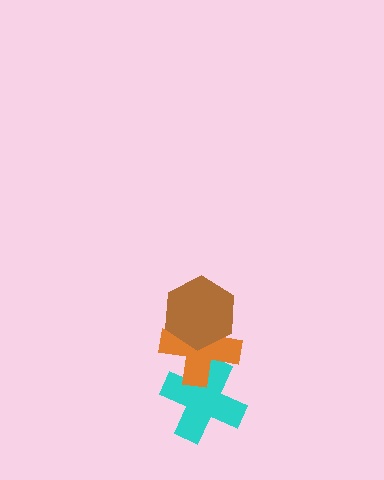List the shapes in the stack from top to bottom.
From top to bottom: the brown hexagon, the orange cross, the cyan cross.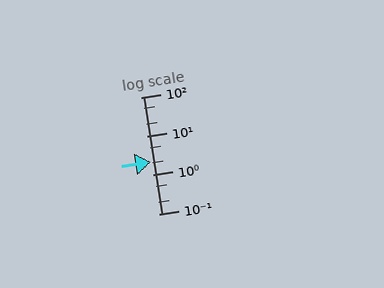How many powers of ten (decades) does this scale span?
The scale spans 3 decades, from 0.1 to 100.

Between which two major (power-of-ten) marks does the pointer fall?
The pointer is between 1 and 10.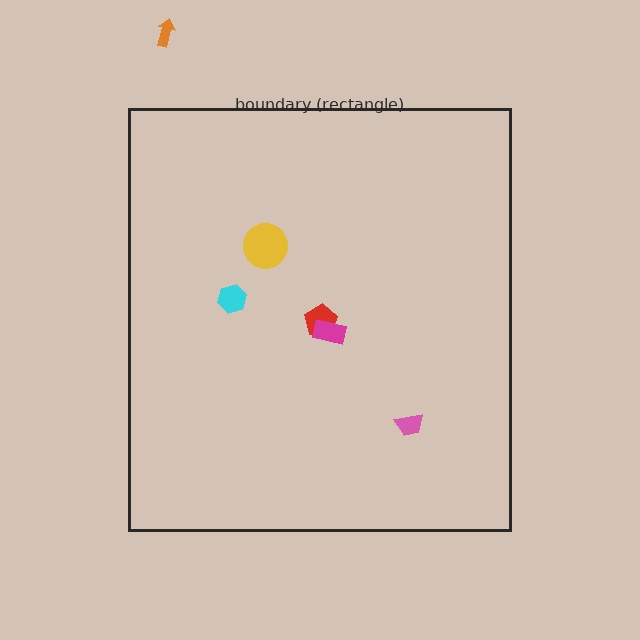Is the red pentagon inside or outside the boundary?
Inside.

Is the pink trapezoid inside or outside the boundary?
Inside.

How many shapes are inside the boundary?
5 inside, 1 outside.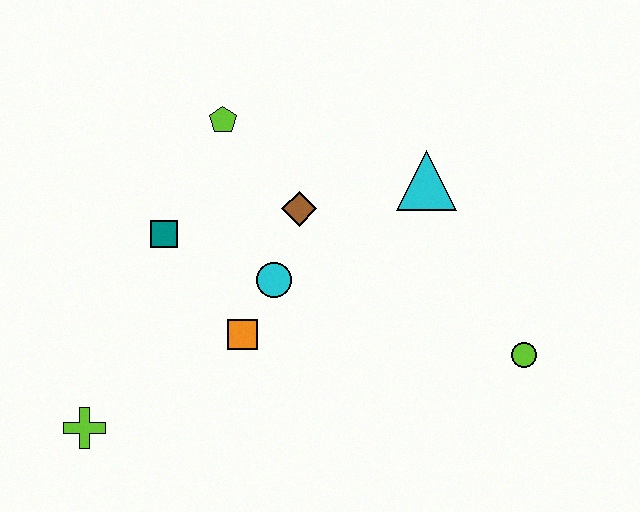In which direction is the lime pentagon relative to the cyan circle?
The lime pentagon is above the cyan circle.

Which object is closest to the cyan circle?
The orange square is closest to the cyan circle.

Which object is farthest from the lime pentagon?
The lime circle is farthest from the lime pentagon.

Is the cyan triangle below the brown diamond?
No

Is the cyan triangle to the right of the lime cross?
Yes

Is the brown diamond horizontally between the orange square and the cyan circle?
No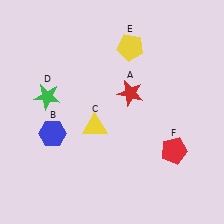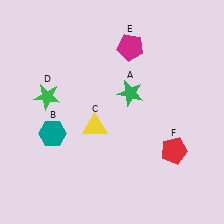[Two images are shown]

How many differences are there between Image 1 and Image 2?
There are 3 differences between the two images.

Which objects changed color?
A changed from red to green. B changed from blue to teal. E changed from yellow to magenta.